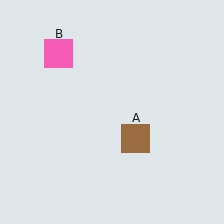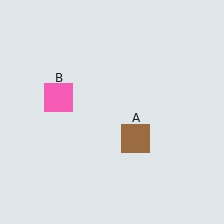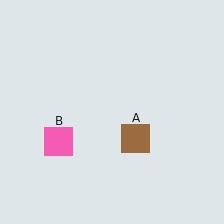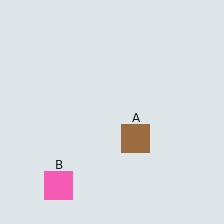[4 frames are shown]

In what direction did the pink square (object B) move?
The pink square (object B) moved down.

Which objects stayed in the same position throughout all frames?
Brown square (object A) remained stationary.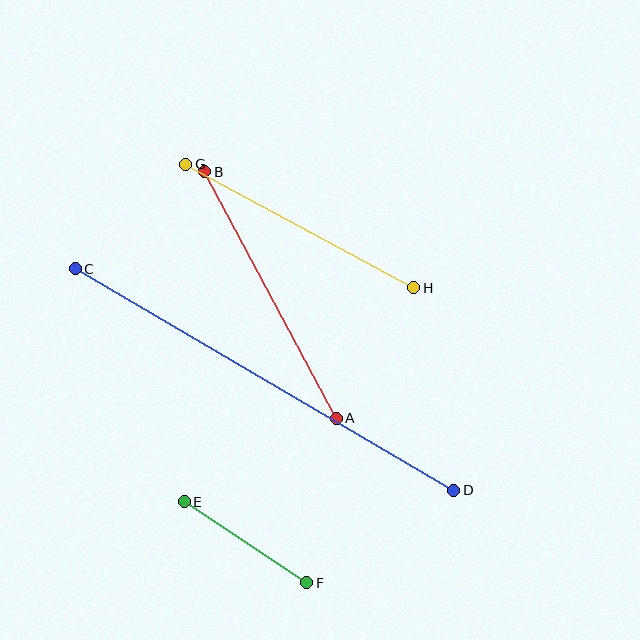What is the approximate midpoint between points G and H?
The midpoint is at approximately (300, 226) pixels.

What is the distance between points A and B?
The distance is approximately 280 pixels.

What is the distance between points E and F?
The distance is approximately 147 pixels.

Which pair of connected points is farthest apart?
Points C and D are farthest apart.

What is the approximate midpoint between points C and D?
The midpoint is at approximately (265, 380) pixels.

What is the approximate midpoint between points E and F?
The midpoint is at approximately (245, 542) pixels.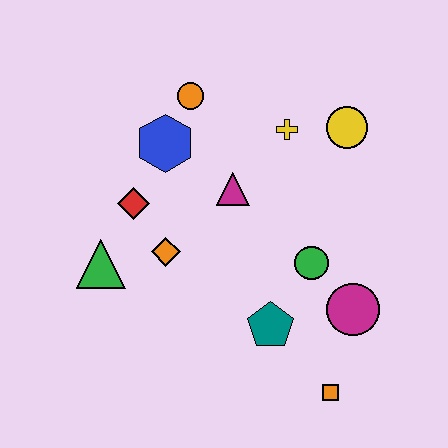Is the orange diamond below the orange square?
No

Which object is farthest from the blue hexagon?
The orange square is farthest from the blue hexagon.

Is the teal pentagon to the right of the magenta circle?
No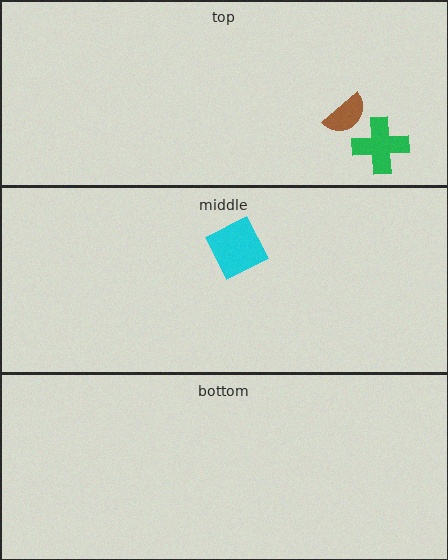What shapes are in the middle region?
The cyan square.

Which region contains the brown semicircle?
The top region.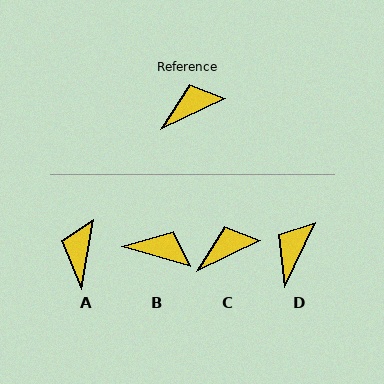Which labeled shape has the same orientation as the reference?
C.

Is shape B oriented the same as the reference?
No, it is off by about 42 degrees.